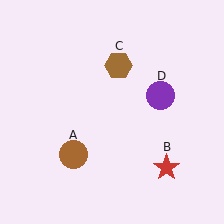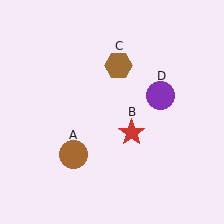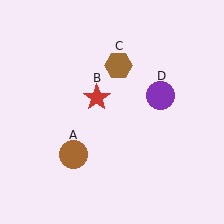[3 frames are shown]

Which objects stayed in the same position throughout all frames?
Brown circle (object A) and brown hexagon (object C) and purple circle (object D) remained stationary.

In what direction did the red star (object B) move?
The red star (object B) moved up and to the left.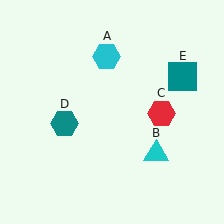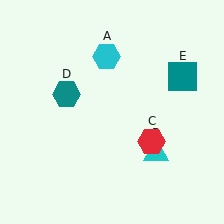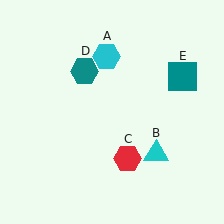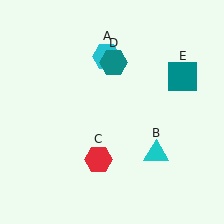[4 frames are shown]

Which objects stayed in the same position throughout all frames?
Cyan hexagon (object A) and cyan triangle (object B) and teal square (object E) remained stationary.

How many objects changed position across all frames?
2 objects changed position: red hexagon (object C), teal hexagon (object D).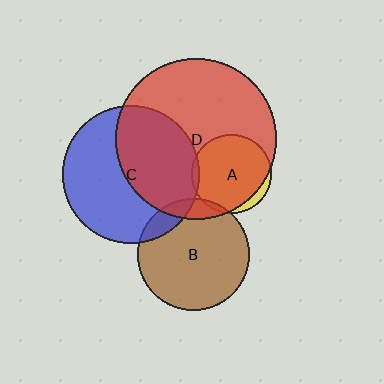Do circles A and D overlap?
Yes.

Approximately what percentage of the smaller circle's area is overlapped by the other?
Approximately 90%.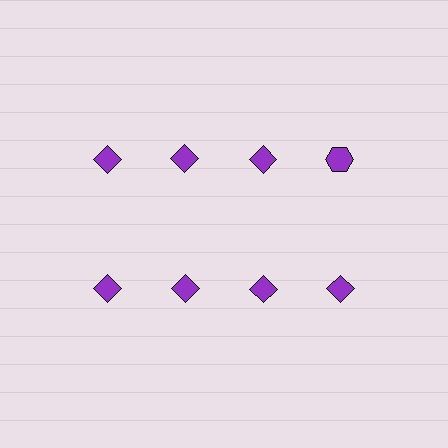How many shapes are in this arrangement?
There are 8 shapes arranged in a grid pattern.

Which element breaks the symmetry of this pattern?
The purple hexagon in the top row, second from right column breaks the symmetry. All other shapes are purple diamonds.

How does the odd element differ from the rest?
It has a different shape: hexagon instead of diamond.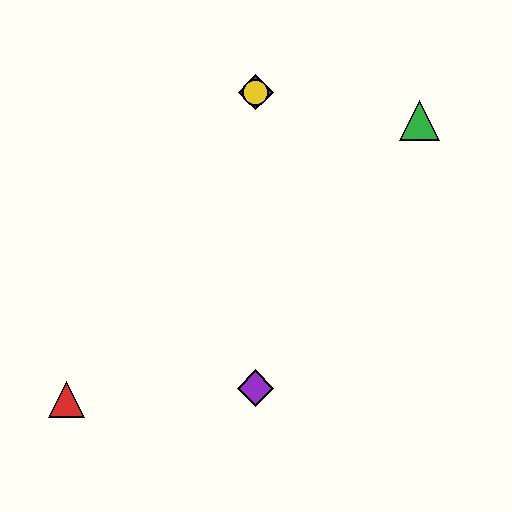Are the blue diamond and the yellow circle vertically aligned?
Yes, both are at x≈256.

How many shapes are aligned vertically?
3 shapes (the blue diamond, the yellow circle, the purple diamond) are aligned vertically.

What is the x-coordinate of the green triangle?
The green triangle is at x≈420.